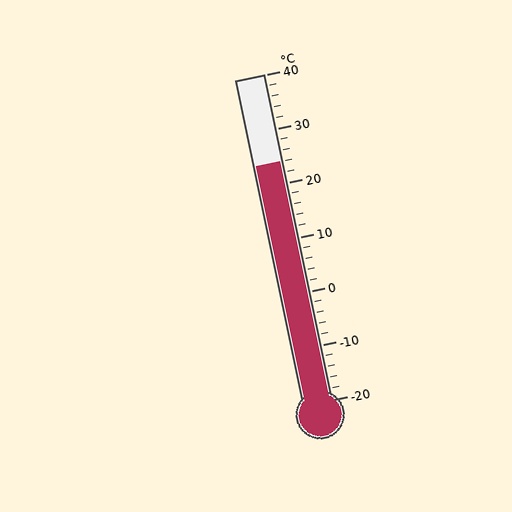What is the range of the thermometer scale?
The thermometer scale ranges from -20°C to 40°C.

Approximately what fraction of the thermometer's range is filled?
The thermometer is filled to approximately 75% of its range.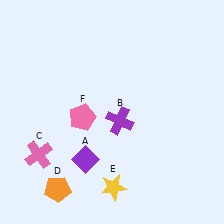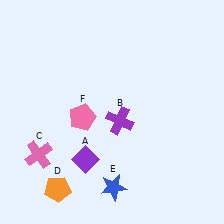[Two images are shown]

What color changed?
The star (E) changed from yellow in Image 1 to blue in Image 2.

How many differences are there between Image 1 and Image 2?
There is 1 difference between the two images.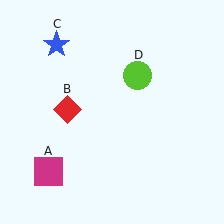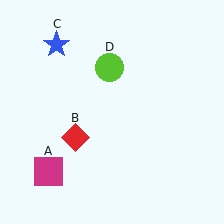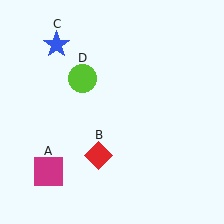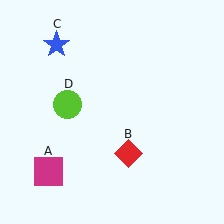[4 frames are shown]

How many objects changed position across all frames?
2 objects changed position: red diamond (object B), lime circle (object D).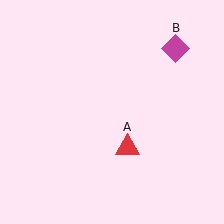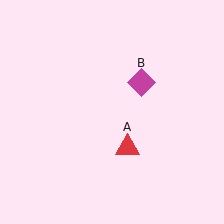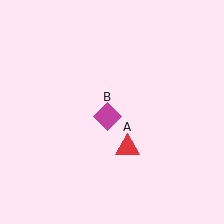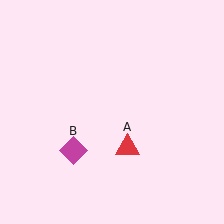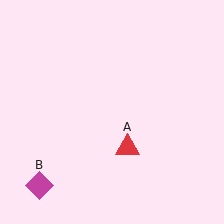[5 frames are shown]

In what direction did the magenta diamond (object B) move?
The magenta diamond (object B) moved down and to the left.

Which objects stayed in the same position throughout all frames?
Red triangle (object A) remained stationary.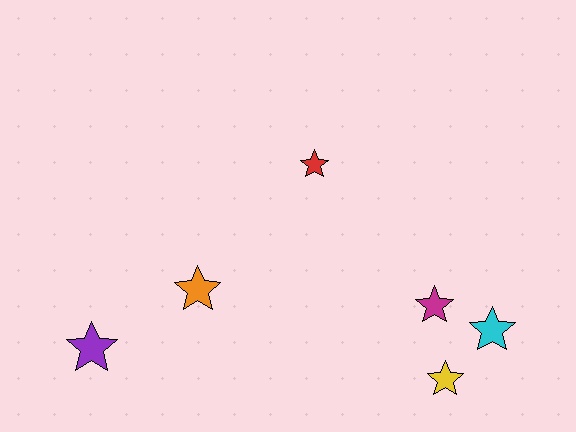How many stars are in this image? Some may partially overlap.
There are 6 stars.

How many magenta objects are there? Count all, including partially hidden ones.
There is 1 magenta object.